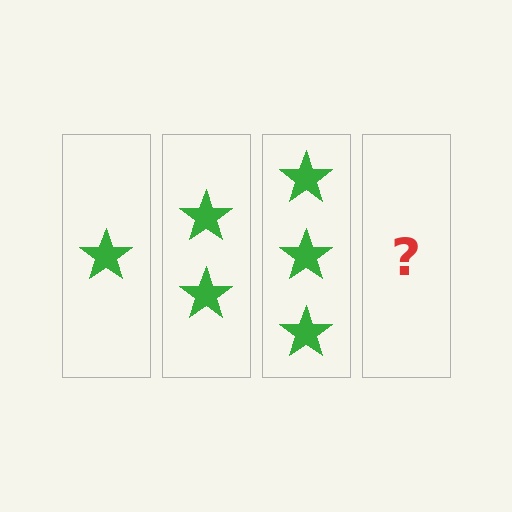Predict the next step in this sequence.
The next step is 4 stars.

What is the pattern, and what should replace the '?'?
The pattern is that each step adds one more star. The '?' should be 4 stars.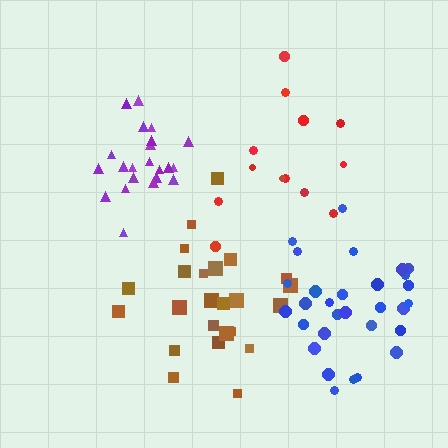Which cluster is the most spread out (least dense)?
Red.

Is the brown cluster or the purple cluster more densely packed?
Purple.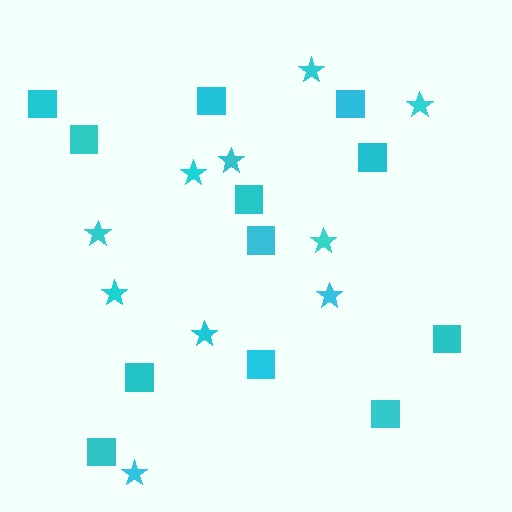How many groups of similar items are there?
There are 2 groups: one group of stars (10) and one group of squares (12).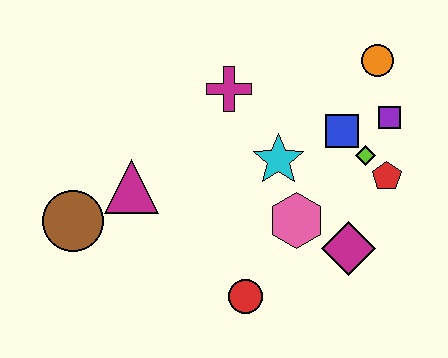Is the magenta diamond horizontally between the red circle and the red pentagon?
Yes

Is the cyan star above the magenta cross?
No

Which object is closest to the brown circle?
The magenta triangle is closest to the brown circle.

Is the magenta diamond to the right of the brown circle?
Yes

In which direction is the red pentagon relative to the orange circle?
The red pentagon is below the orange circle.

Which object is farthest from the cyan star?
The brown circle is farthest from the cyan star.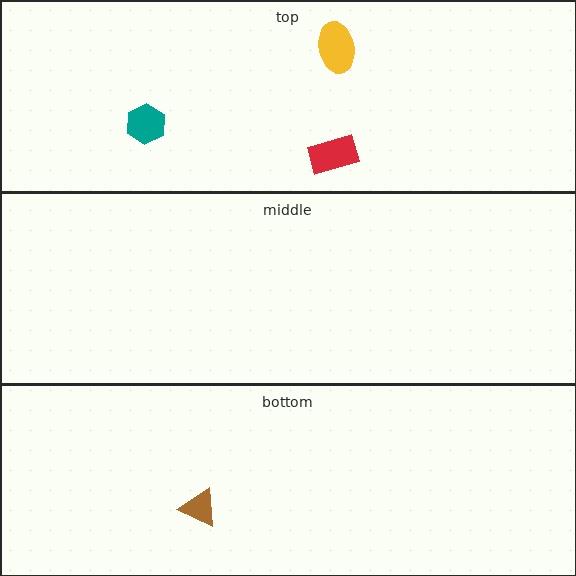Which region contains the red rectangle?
The top region.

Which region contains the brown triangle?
The bottom region.